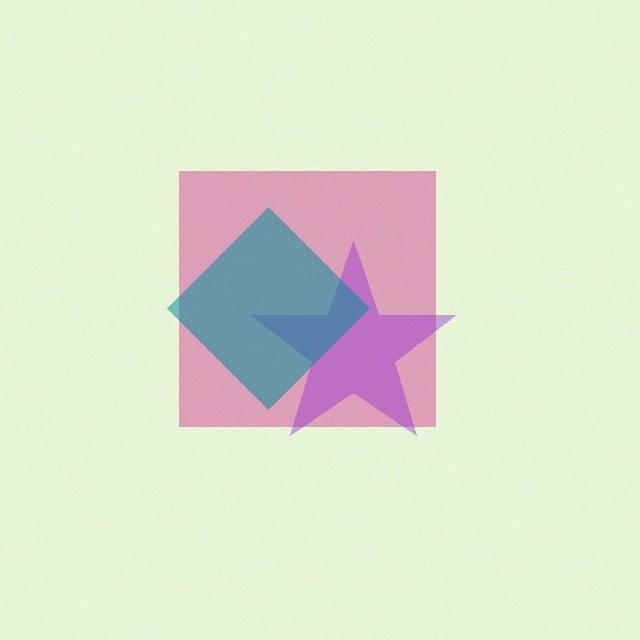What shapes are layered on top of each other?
The layered shapes are: a magenta square, a purple star, a teal diamond.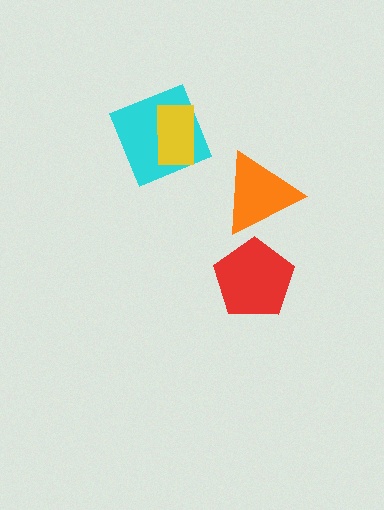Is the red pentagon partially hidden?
No, no other shape covers it.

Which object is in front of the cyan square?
The yellow rectangle is in front of the cyan square.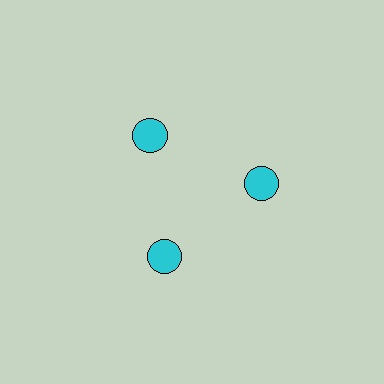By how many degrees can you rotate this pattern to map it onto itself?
The pattern maps onto itself every 120 degrees of rotation.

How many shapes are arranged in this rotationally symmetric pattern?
There are 3 shapes, arranged in 3 groups of 1.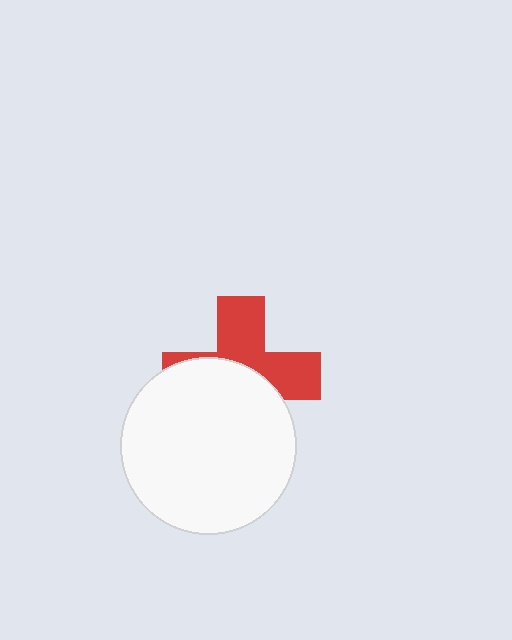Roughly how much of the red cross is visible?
About half of it is visible (roughly 48%).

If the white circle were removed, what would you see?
You would see the complete red cross.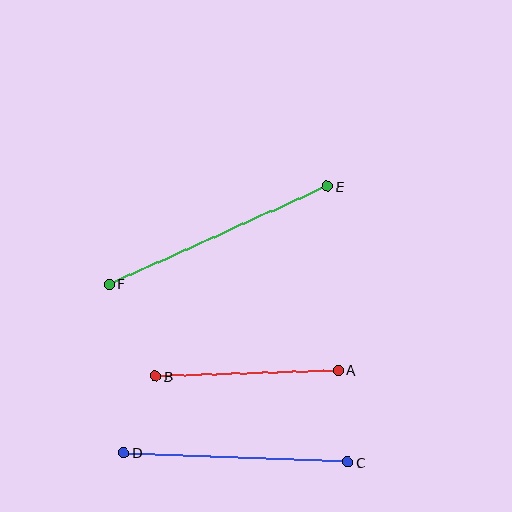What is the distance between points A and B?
The distance is approximately 183 pixels.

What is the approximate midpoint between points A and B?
The midpoint is at approximately (247, 373) pixels.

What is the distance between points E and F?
The distance is approximately 239 pixels.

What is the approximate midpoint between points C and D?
The midpoint is at approximately (236, 457) pixels.